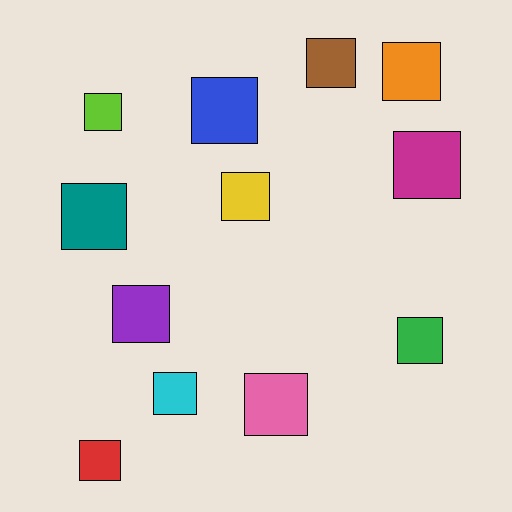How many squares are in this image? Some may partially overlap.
There are 12 squares.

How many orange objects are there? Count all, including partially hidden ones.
There is 1 orange object.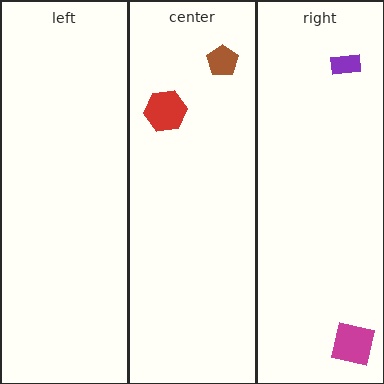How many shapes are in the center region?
2.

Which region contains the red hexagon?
The center region.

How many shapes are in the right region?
2.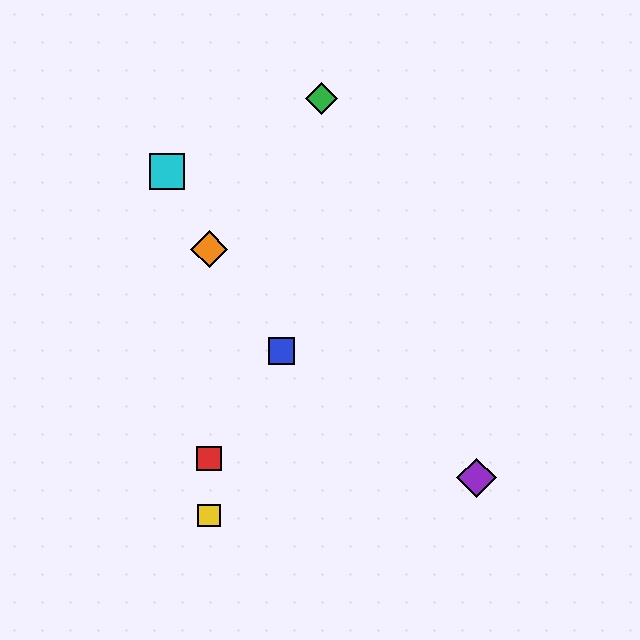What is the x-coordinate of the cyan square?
The cyan square is at x≈167.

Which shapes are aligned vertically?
The red square, the yellow square, the orange diamond are aligned vertically.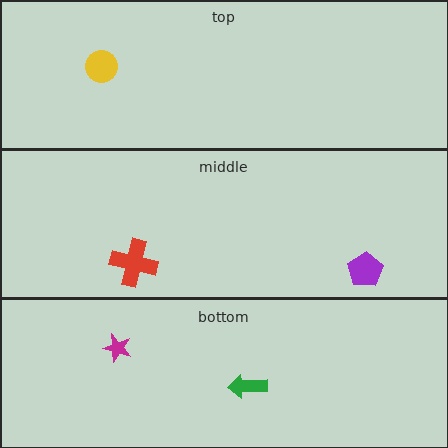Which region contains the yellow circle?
The top region.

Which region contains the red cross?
The middle region.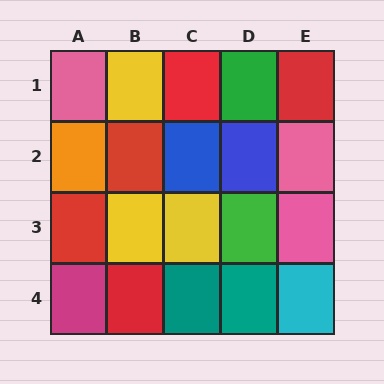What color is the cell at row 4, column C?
Teal.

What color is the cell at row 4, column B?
Red.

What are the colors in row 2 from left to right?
Orange, red, blue, blue, pink.